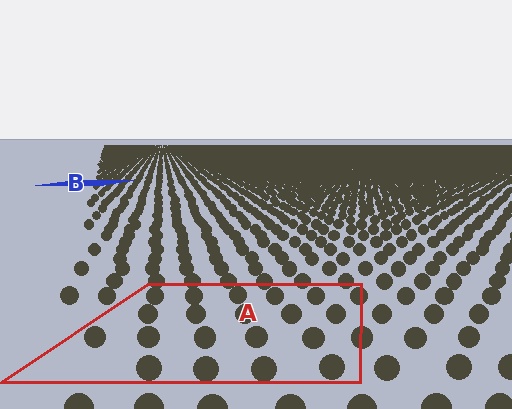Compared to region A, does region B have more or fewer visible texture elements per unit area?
Region B has more texture elements per unit area — they are packed more densely because it is farther away.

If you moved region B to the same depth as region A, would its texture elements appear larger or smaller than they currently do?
They would appear larger. At a closer depth, the same texture elements are projected at a bigger on-screen size.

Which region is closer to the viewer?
Region A is closer. The texture elements there are larger and more spread out.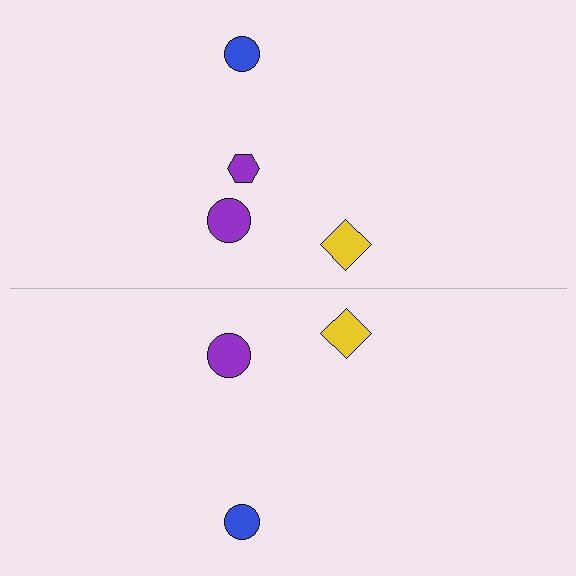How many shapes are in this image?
There are 7 shapes in this image.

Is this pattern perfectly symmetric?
No, the pattern is not perfectly symmetric. A purple hexagon is missing from the bottom side.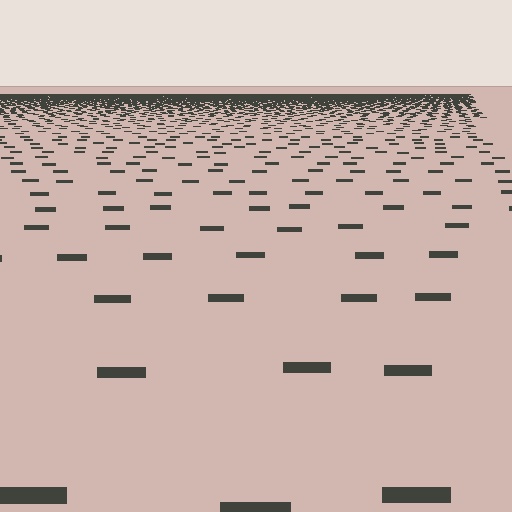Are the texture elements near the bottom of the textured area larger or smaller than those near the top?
Larger. Near the bottom, elements are closer to the viewer and appear at a bigger on-screen size.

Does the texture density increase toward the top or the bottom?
Density increases toward the top.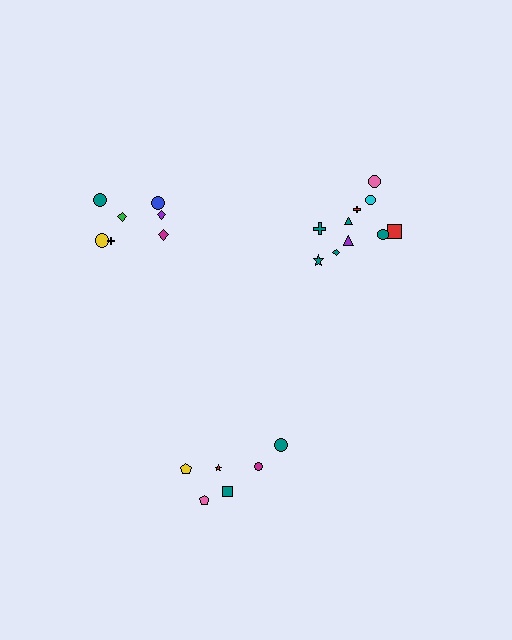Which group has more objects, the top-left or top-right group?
The top-right group.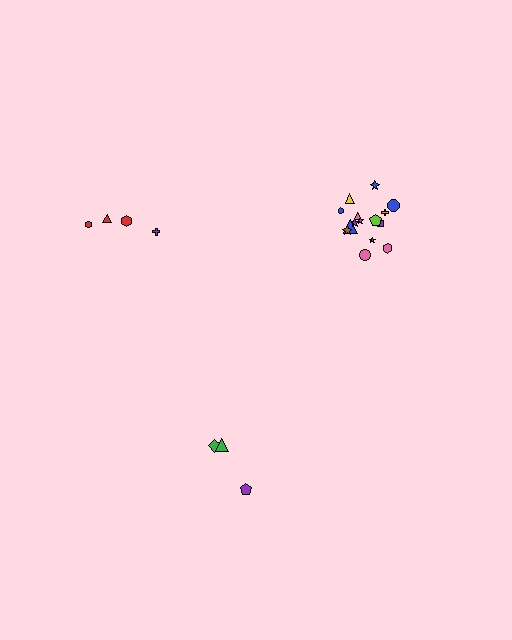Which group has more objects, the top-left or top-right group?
The top-right group.